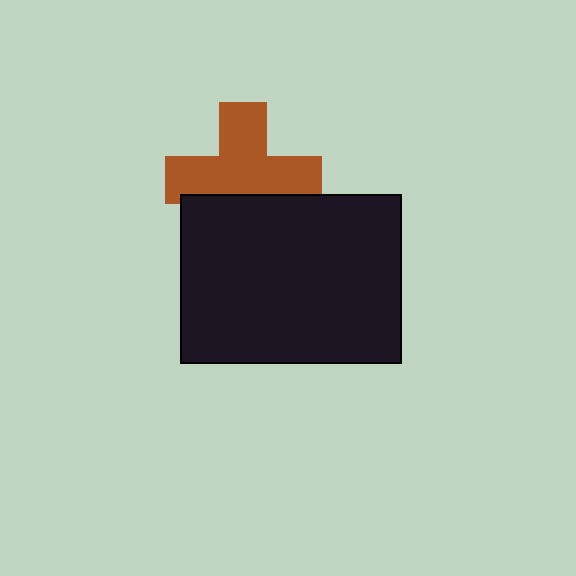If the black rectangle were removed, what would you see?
You would see the complete brown cross.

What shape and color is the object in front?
The object in front is a black rectangle.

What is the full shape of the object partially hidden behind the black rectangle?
The partially hidden object is a brown cross.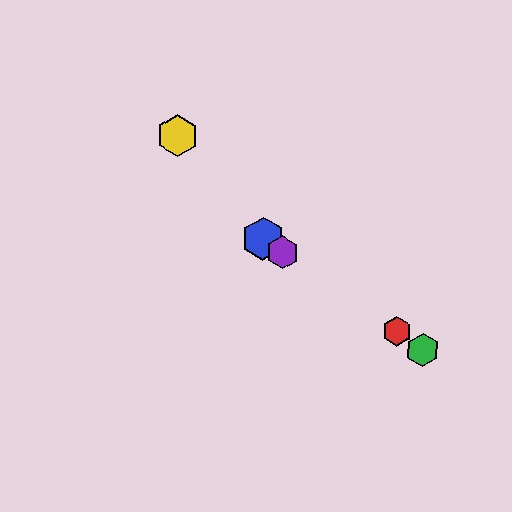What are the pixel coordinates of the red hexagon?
The red hexagon is at (397, 332).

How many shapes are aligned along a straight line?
4 shapes (the red hexagon, the blue hexagon, the green hexagon, the purple hexagon) are aligned along a straight line.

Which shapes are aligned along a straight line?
The red hexagon, the blue hexagon, the green hexagon, the purple hexagon are aligned along a straight line.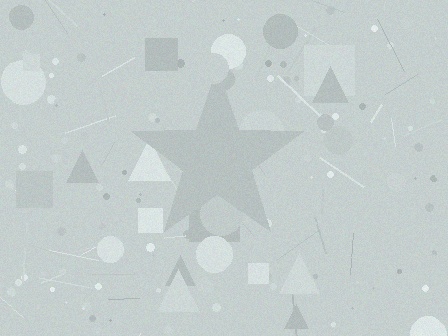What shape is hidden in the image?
A star is hidden in the image.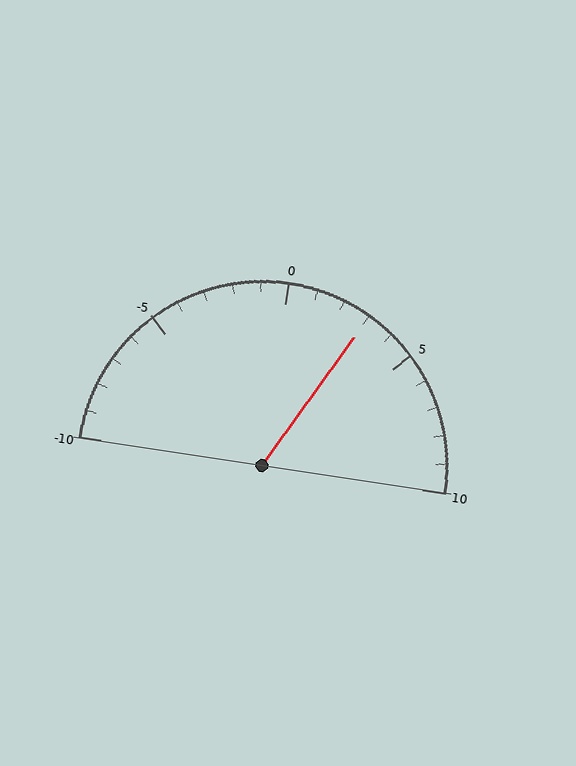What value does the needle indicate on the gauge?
The needle indicates approximately 3.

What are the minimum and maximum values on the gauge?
The gauge ranges from -10 to 10.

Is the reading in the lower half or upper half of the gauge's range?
The reading is in the upper half of the range (-10 to 10).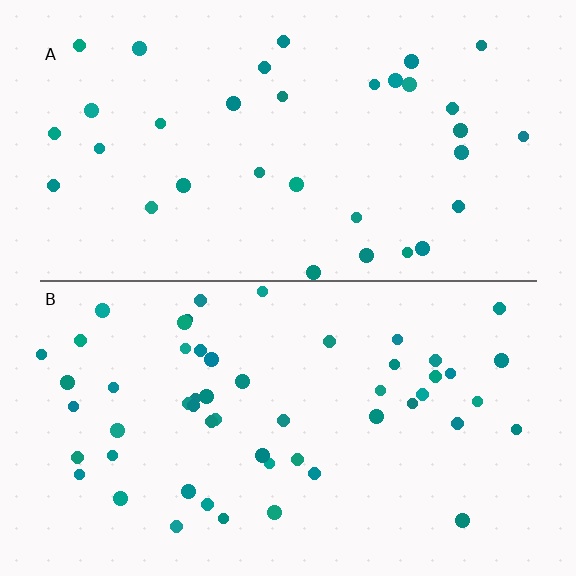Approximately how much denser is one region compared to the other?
Approximately 1.6× — region B over region A.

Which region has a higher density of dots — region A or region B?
B (the bottom).